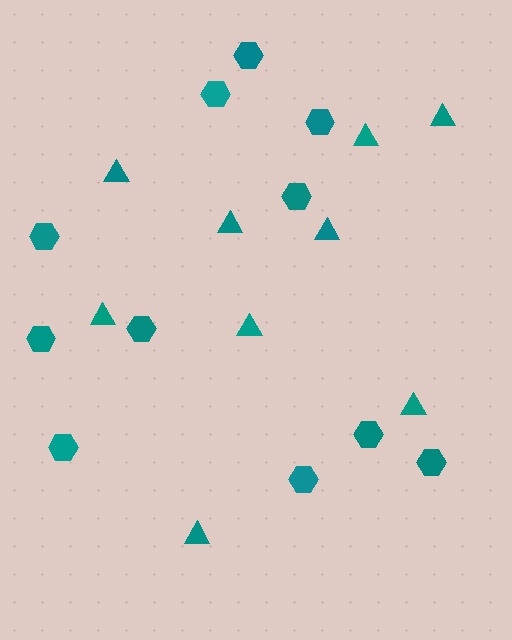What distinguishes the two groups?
There are 2 groups: one group of hexagons (11) and one group of triangles (9).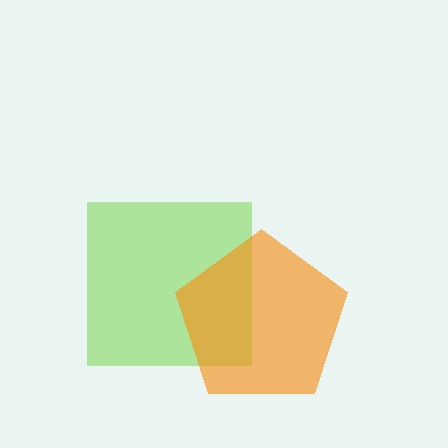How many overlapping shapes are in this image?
There are 2 overlapping shapes in the image.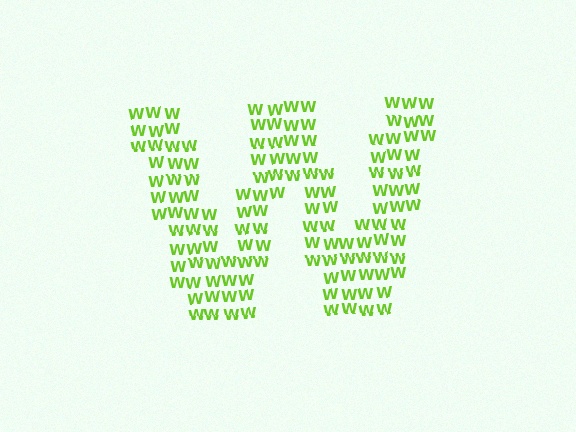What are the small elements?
The small elements are letter W's.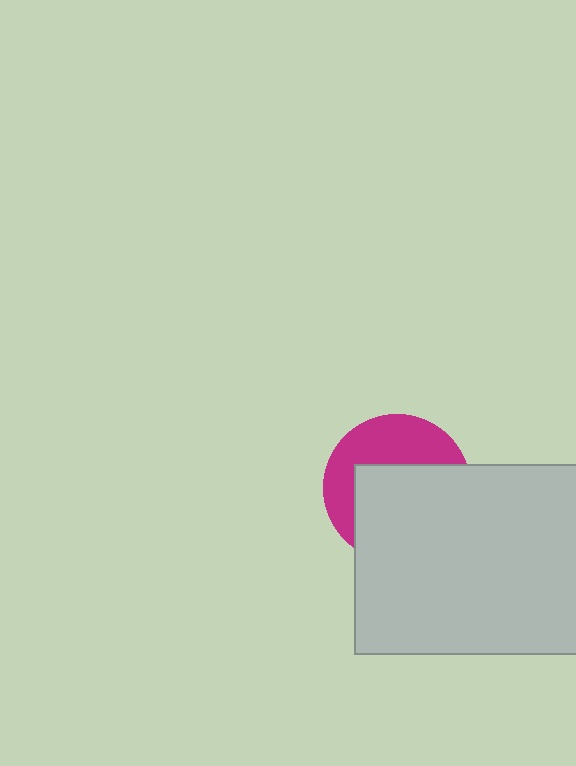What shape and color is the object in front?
The object in front is a light gray rectangle.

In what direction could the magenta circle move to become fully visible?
The magenta circle could move up. That would shift it out from behind the light gray rectangle entirely.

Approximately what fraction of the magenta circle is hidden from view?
Roughly 59% of the magenta circle is hidden behind the light gray rectangle.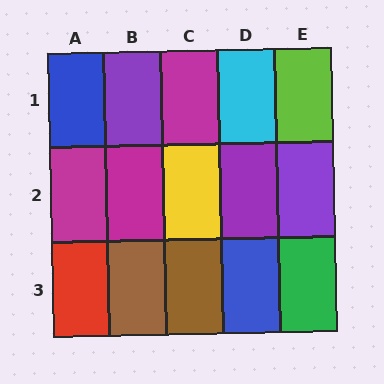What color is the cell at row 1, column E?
Lime.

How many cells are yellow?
1 cell is yellow.